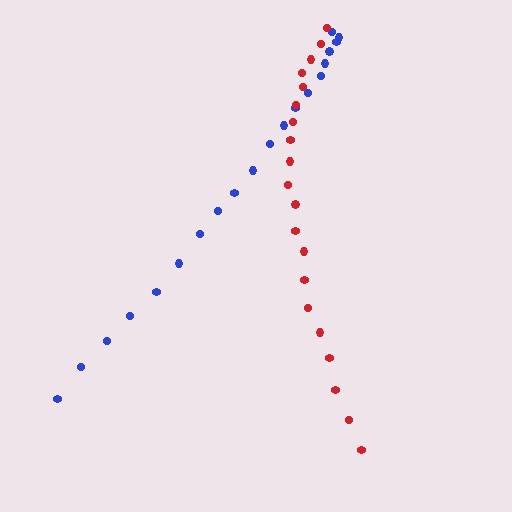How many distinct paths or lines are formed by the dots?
There are 2 distinct paths.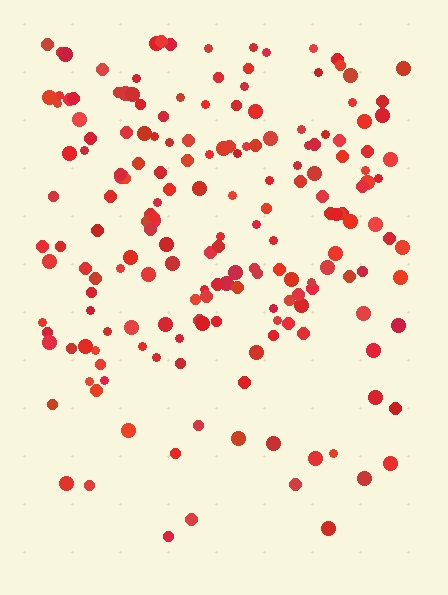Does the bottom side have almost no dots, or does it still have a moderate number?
Still a moderate number, just noticeably fewer than the top.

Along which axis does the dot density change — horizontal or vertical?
Vertical.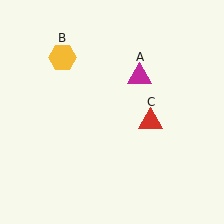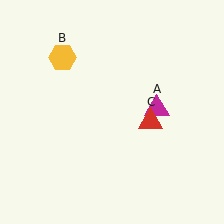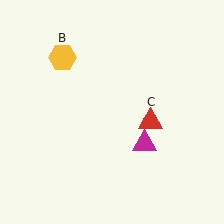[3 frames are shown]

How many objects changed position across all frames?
1 object changed position: magenta triangle (object A).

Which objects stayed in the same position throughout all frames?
Yellow hexagon (object B) and red triangle (object C) remained stationary.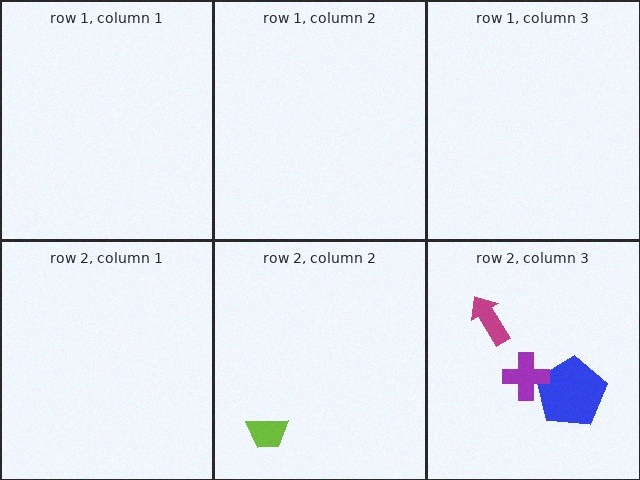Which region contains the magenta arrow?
The row 2, column 3 region.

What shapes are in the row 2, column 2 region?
The lime trapezoid.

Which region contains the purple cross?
The row 2, column 3 region.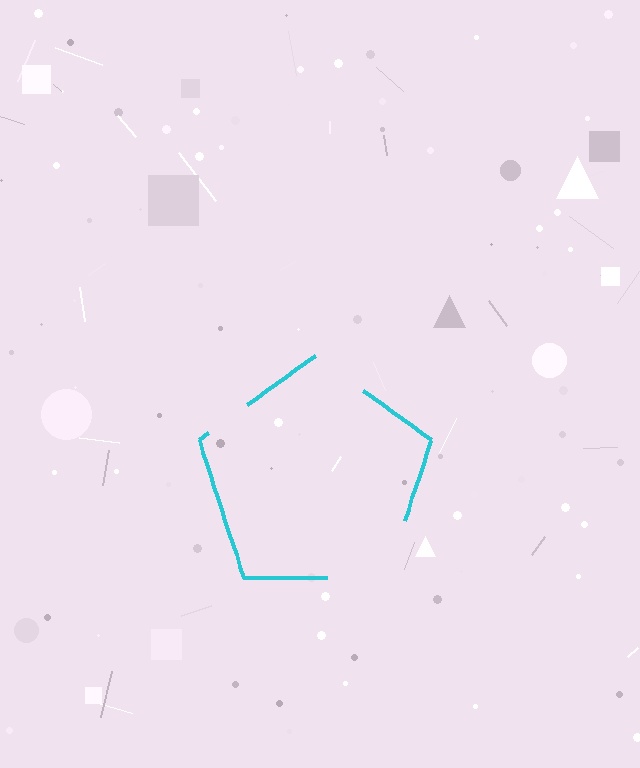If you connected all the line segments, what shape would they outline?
They would outline a pentagon.